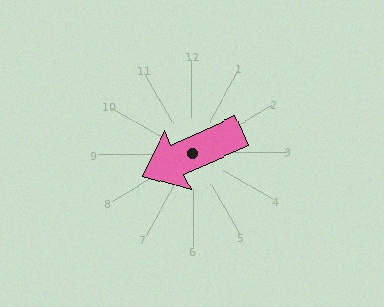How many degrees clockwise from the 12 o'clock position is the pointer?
Approximately 246 degrees.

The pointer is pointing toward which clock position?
Roughly 8 o'clock.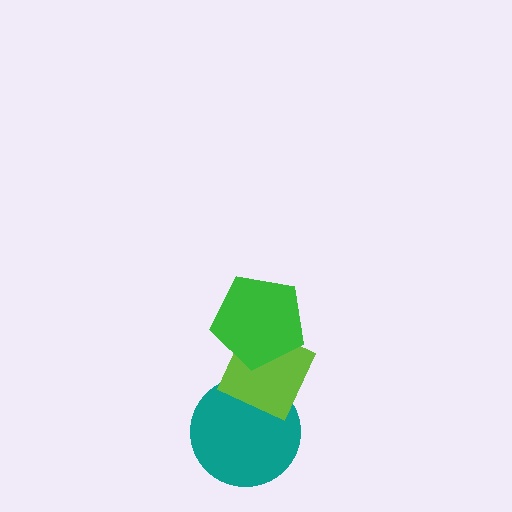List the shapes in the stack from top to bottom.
From top to bottom: the green pentagon, the lime diamond, the teal circle.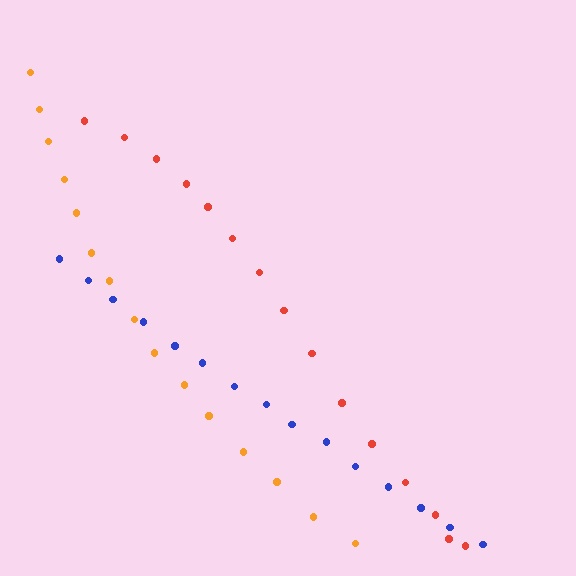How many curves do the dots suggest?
There are 3 distinct paths.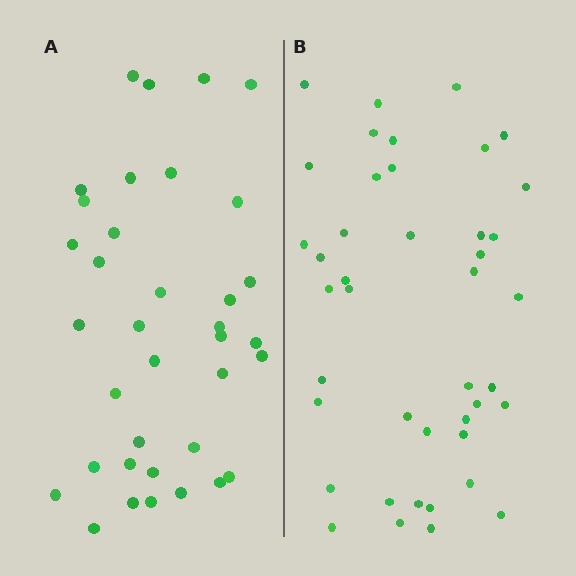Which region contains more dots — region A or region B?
Region B (the right region) has more dots.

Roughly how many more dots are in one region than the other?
Region B has about 6 more dots than region A.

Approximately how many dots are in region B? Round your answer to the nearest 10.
About 40 dots. (The exact count is 42, which rounds to 40.)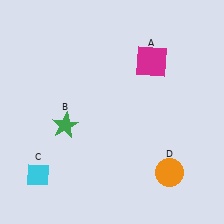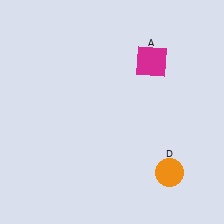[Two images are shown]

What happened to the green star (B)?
The green star (B) was removed in Image 2. It was in the bottom-left area of Image 1.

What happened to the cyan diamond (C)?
The cyan diamond (C) was removed in Image 2. It was in the bottom-left area of Image 1.